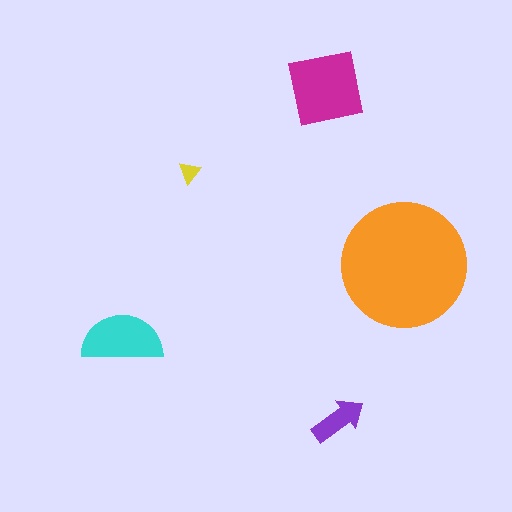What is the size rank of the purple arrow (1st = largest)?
4th.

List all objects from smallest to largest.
The yellow triangle, the purple arrow, the cyan semicircle, the magenta square, the orange circle.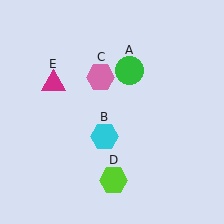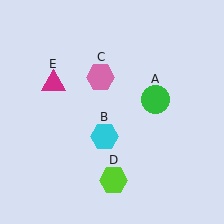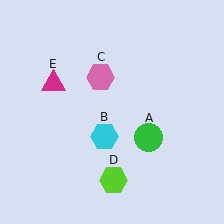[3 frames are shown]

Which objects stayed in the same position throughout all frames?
Cyan hexagon (object B) and pink hexagon (object C) and lime hexagon (object D) and magenta triangle (object E) remained stationary.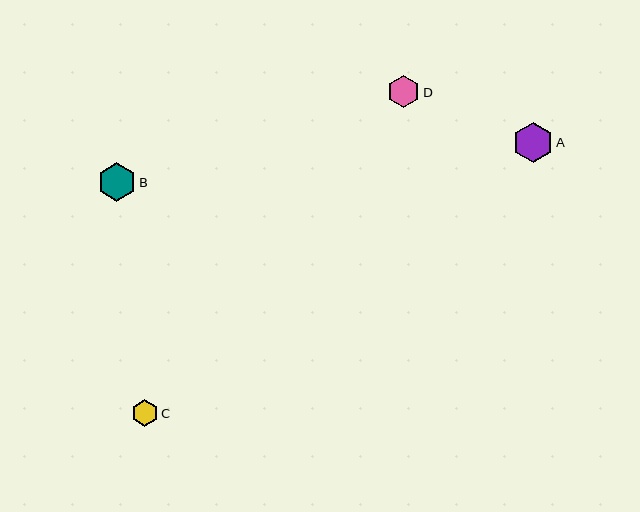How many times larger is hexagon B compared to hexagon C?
Hexagon B is approximately 1.4 times the size of hexagon C.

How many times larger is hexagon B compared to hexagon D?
Hexagon B is approximately 1.2 times the size of hexagon D.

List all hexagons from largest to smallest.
From largest to smallest: A, B, D, C.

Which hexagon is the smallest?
Hexagon C is the smallest with a size of approximately 27 pixels.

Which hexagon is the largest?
Hexagon A is the largest with a size of approximately 40 pixels.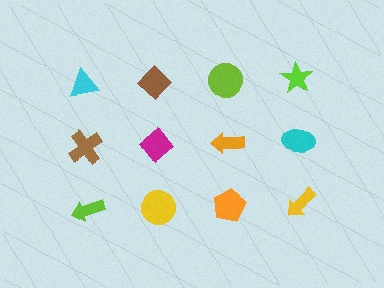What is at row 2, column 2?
A magenta diamond.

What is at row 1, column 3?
A lime circle.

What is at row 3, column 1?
A lime arrow.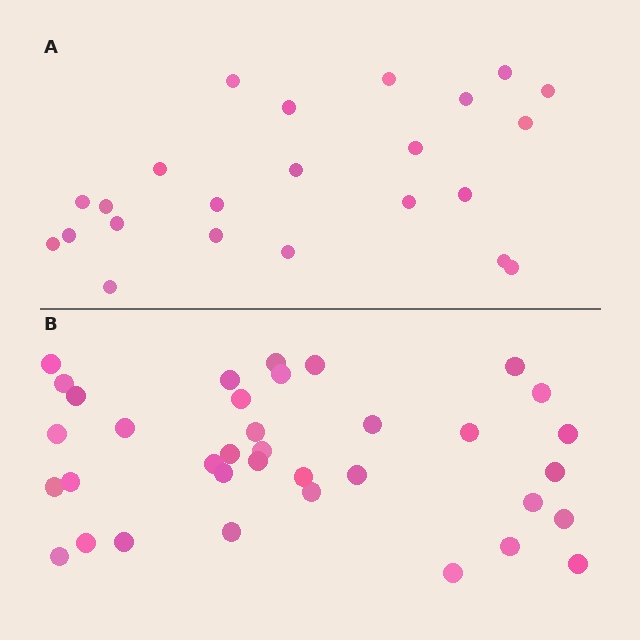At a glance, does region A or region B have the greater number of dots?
Region B (the bottom region) has more dots.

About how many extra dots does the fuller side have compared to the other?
Region B has approximately 15 more dots than region A.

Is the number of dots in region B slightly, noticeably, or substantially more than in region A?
Region B has substantially more. The ratio is roughly 1.6 to 1.